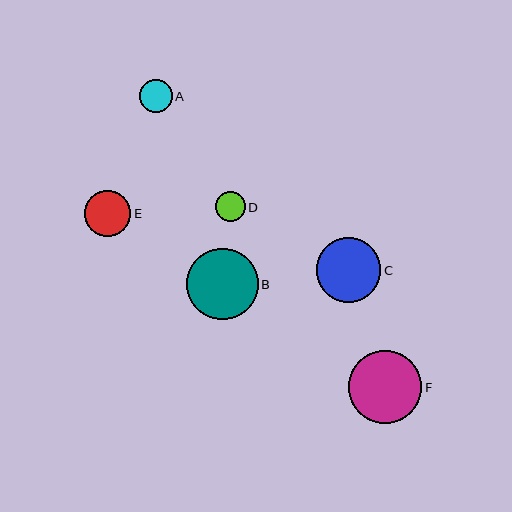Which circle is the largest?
Circle F is the largest with a size of approximately 73 pixels.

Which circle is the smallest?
Circle D is the smallest with a size of approximately 30 pixels.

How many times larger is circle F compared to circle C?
Circle F is approximately 1.1 times the size of circle C.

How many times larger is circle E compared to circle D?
Circle E is approximately 1.6 times the size of circle D.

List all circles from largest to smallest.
From largest to smallest: F, B, C, E, A, D.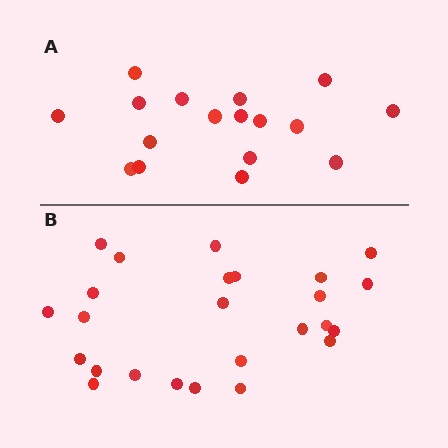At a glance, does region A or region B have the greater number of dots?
Region B (the bottom region) has more dots.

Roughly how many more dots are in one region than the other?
Region B has roughly 8 or so more dots than region A.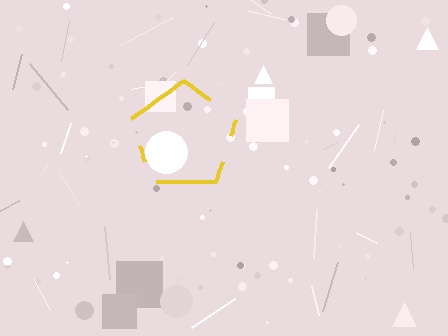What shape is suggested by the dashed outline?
The dashed outline suggests a pentagon.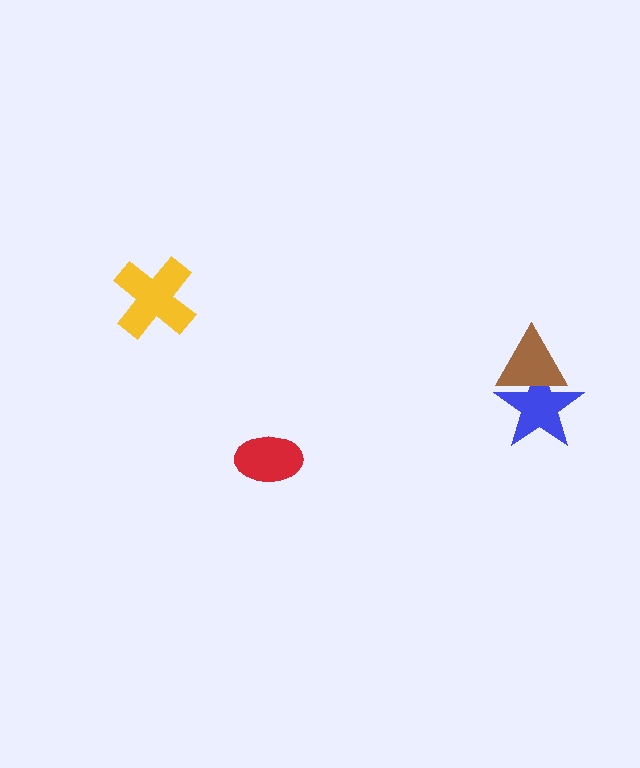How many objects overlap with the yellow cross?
0 objects overlap with the yellow cross.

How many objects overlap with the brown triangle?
1 object overlaps with the brown triangle.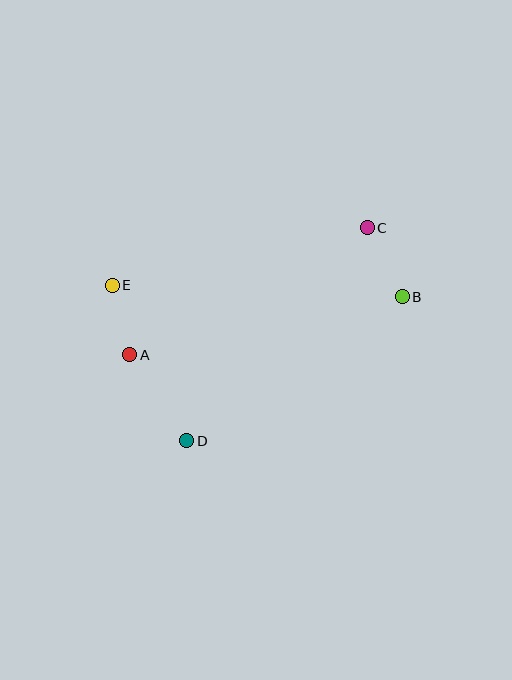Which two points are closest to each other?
Points A and E are closest to each other.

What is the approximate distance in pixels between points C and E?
The distance between C and E is approximately 260 pixels.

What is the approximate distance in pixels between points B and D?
The distance between B and D is approximately 259 pixels.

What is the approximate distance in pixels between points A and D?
The distance between A and D is approximately 103 pixels.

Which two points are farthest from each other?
Points B and E are farthest from each other.